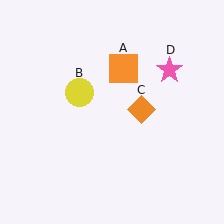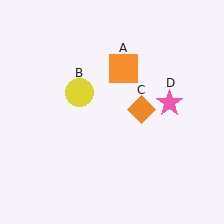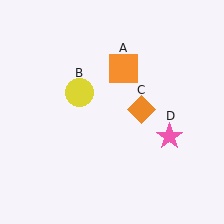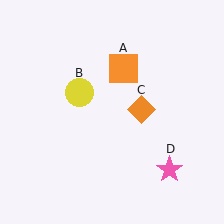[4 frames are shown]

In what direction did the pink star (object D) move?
The pink star (object D) moved down.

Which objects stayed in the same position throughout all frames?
Orange square (object A) and yellow circle (object B) and orange diamond (object C) remained stationary.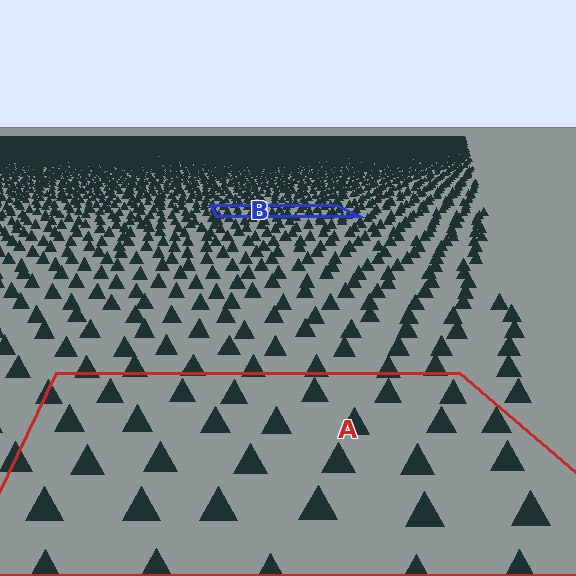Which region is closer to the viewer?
Region A is closer. The texture elements there are larger and more spread out.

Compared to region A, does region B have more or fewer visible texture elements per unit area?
Region B has more texture elements per unit area — they are packed more densely because it is farther away.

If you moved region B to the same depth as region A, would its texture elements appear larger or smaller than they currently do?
They would appear larger. At a closer depth, the same texture elements are projected at a bigger on-screen size.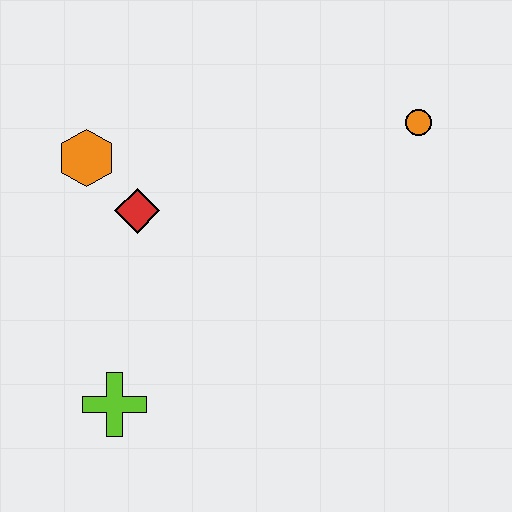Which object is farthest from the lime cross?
The orange circle is farthest from the lime cross.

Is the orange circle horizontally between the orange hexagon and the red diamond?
No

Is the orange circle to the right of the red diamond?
Yes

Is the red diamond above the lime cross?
Yes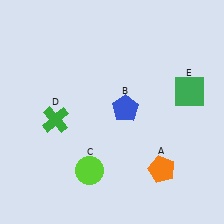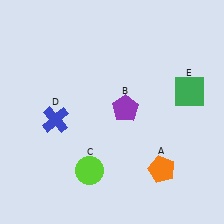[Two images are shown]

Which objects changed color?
B changed from blue to purple. D changed from green to blue.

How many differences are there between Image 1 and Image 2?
There are 2 differences between the two images.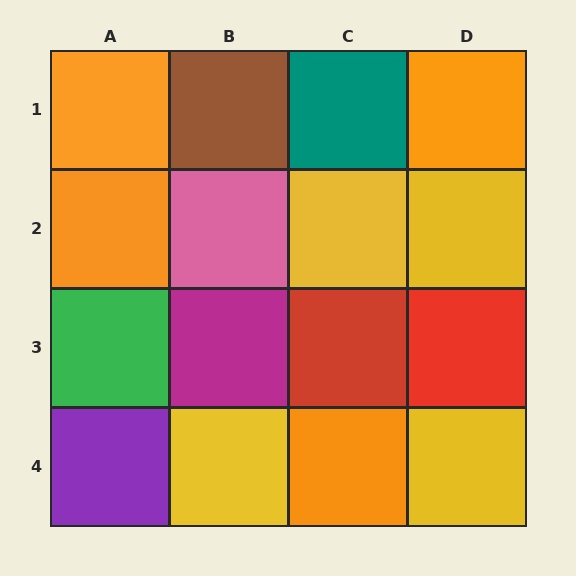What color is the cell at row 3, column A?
Green.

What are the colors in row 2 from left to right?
Orange, pink, yellow, yellow.